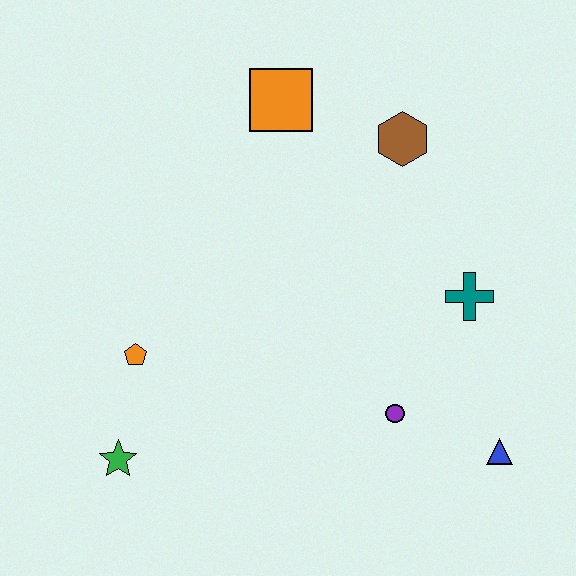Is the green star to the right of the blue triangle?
No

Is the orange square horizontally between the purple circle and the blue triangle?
No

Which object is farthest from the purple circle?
The orange square is farthest from the purple circle.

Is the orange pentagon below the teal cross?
Yes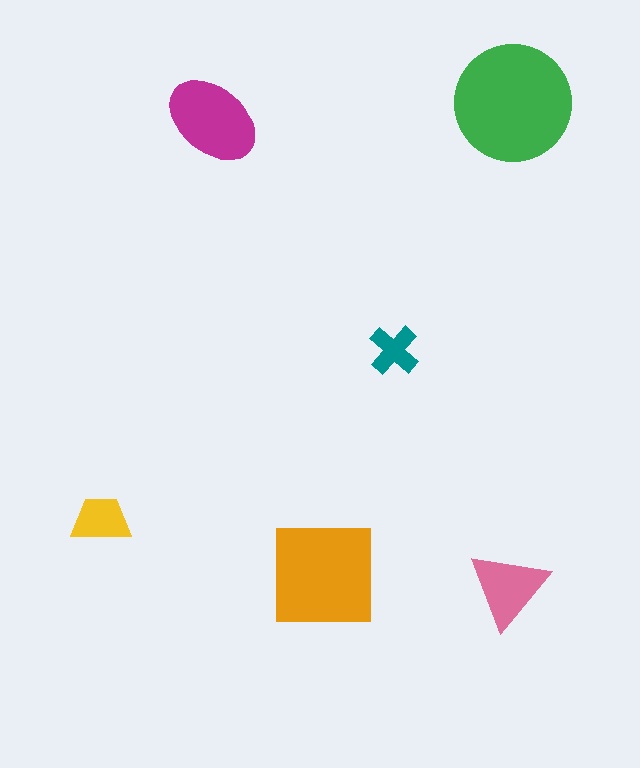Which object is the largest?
The green circle.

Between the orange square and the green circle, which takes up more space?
The green circle.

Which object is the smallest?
The teal cross.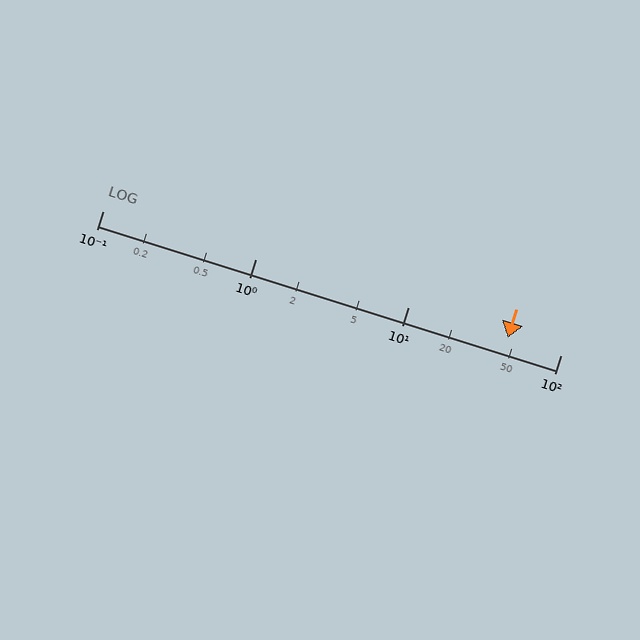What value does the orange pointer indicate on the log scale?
The pointer indicates approximately 45.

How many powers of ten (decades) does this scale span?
The scale spans 3 decades, from 0.1 to 100.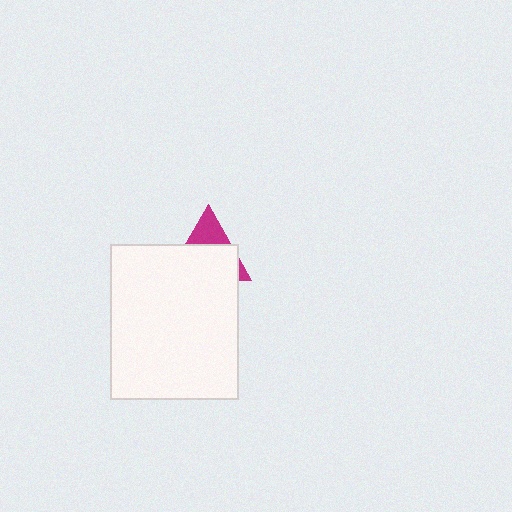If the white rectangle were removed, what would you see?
You would see the complete magenta triangle.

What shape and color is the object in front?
The object in front is a white rectangle.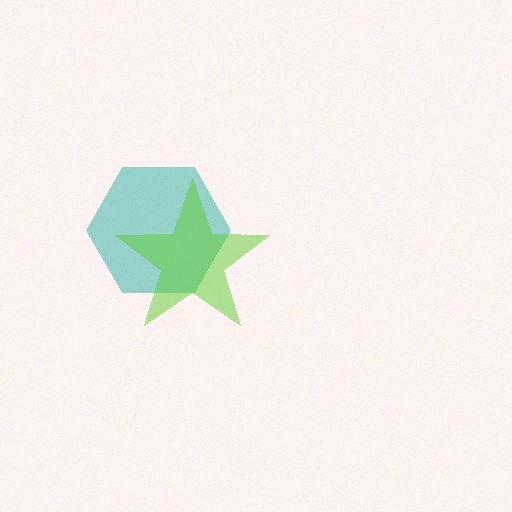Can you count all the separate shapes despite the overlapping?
Yes, there are 2 separate shapes.